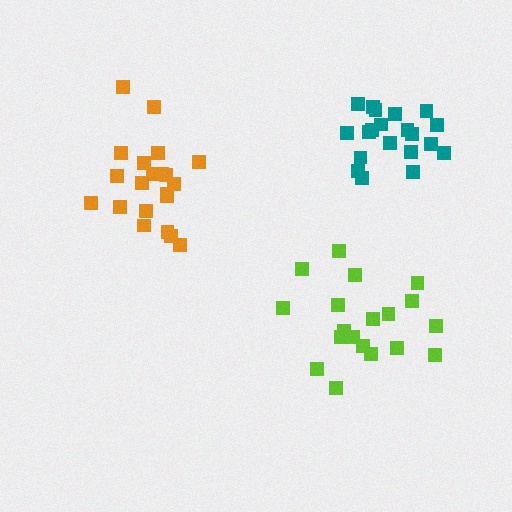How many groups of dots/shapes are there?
There are 3 groups.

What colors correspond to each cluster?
The clusters are colored: orange, teal, lime.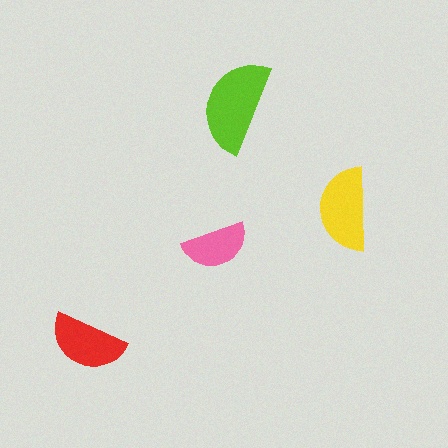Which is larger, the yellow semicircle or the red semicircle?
The yellow one.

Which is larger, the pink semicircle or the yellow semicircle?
The yellow one.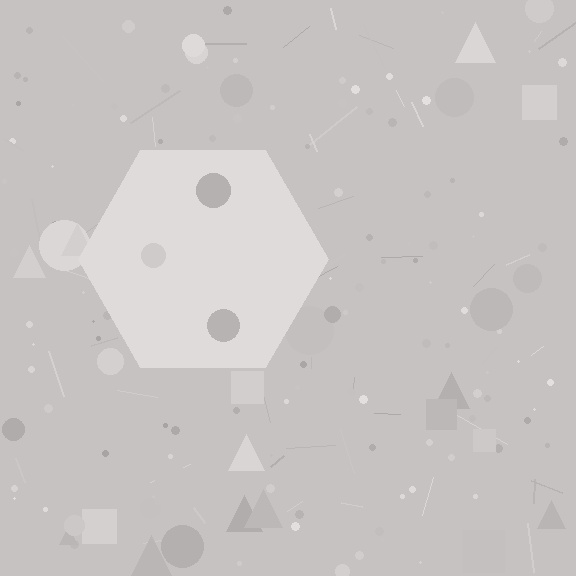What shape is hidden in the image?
A hexagon is hidden in the image.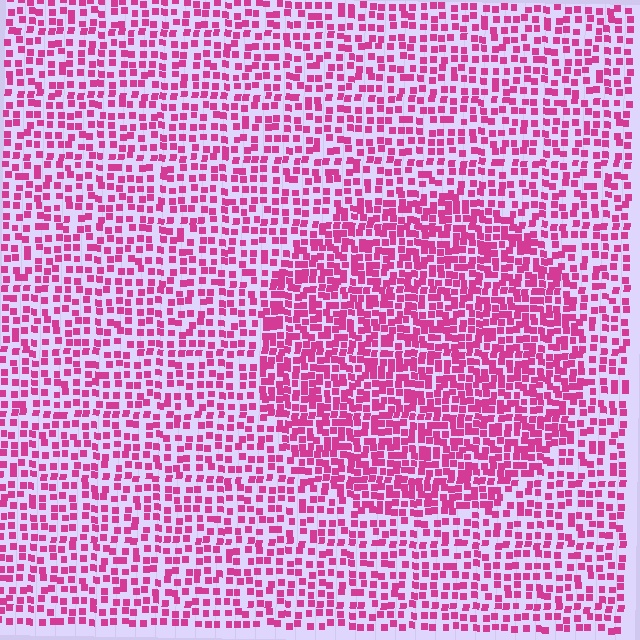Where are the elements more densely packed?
The elements are more densely packed inside the circle boundary.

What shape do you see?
I see a circle.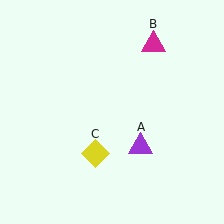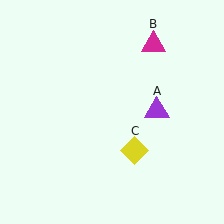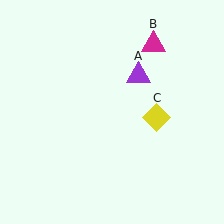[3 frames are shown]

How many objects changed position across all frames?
2 objects changed position: purple triangle (object A), yellow diamond (object C).